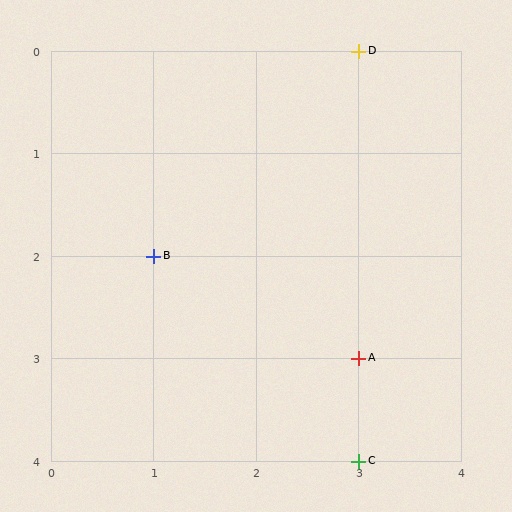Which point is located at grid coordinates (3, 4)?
Point C is at (3, 4).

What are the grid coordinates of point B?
Point B is at grid coordinates (1, 2).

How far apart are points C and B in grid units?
Points C and B are 2 columns and 2 rows apart (about 2.8 grid units diagonally).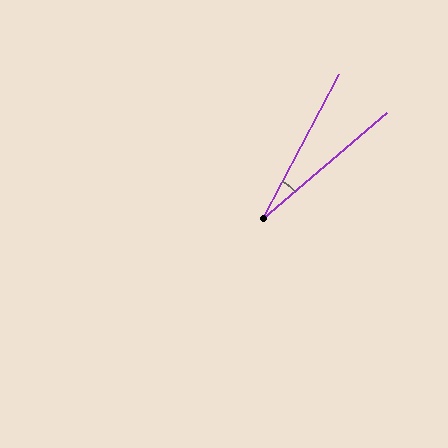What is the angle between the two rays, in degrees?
Approximately 22 degrees.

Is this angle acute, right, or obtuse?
It is acute.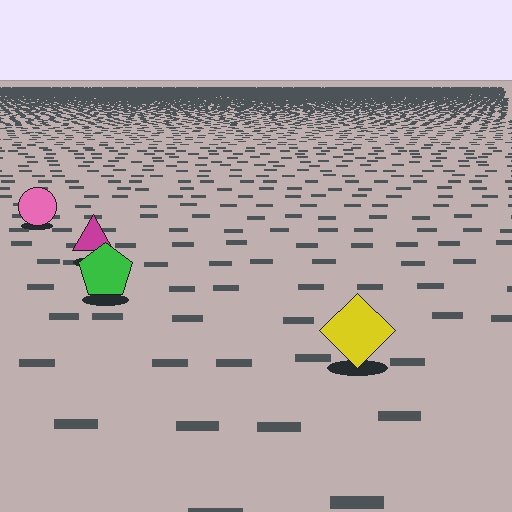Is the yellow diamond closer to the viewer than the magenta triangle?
Yes. The yellow diamond is closer — you can tell from the texture gradient: the ground texture is coarser near it.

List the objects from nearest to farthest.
From nearest to farthest: the yellow diamond, the green pentagon, the magenta triangle, the pink circle.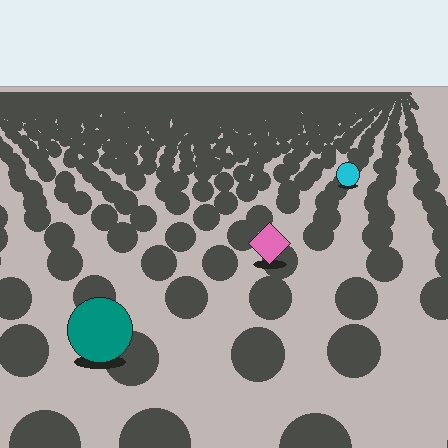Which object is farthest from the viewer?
The cyan circle is farthest from the viewer. It appears smaller and the ground texture around it is denser.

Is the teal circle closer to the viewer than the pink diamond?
Yes. The teal circle is closer — you can tell from the texture gradient: the ground texture is coarser near it.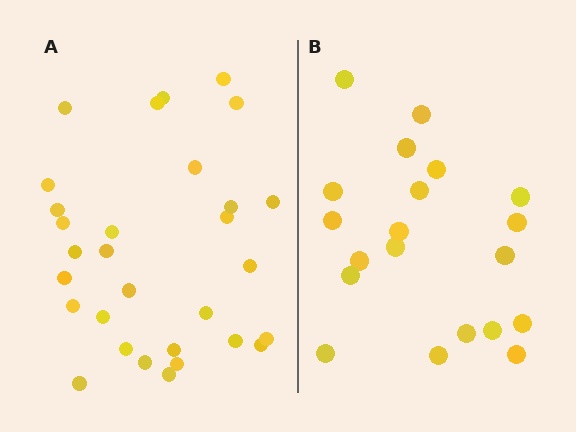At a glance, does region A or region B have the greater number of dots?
Region A (the left region) has more dots.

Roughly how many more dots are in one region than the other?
Region A has roughly 10 or so more dots than region B.